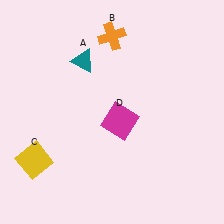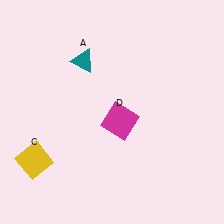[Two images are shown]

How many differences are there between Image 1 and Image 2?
There is 1 difference between the two images.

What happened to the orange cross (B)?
The orange cross (B) was removed in Image 2. It was in the top-left area of Image 1.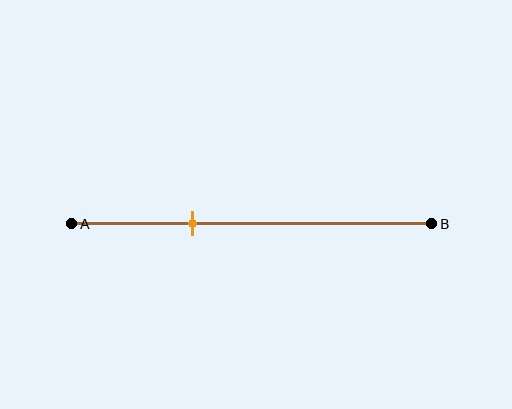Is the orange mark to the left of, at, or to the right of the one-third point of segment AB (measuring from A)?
The orange mark is approximately at the one-third point of segment AB.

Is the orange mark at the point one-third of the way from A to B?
Yes, the mark is approximately at the one-third point.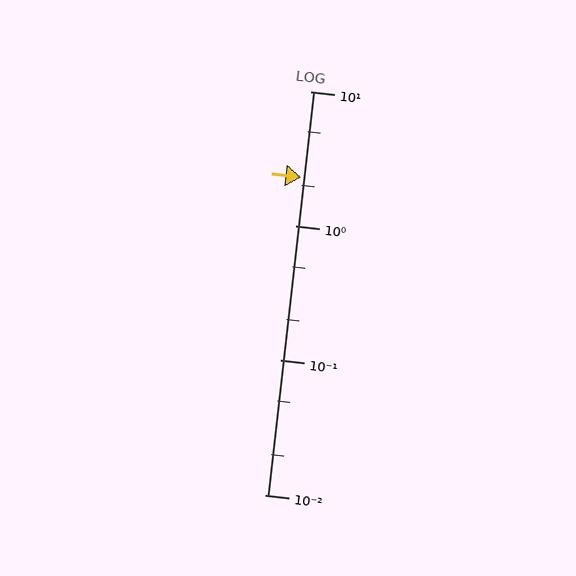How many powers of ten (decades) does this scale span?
The scale spans 3 decades, from 0.01 to 10.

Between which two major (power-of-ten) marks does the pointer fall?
The pointer is between 1 and 10.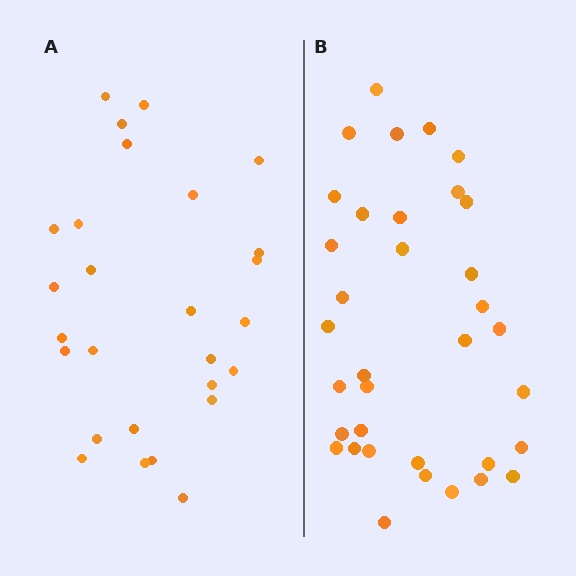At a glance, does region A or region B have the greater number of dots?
Region B (the right region) has more dots.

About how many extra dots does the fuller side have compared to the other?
Region B has roughly 8 or so more dots than region A.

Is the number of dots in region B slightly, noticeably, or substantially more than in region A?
Region B has noticeably more, but not dramatically so. The ratio is roughly 1.3 to 1.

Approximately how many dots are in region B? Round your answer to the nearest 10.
About 40 dots. (The exact count is 35, which rounds to 40.)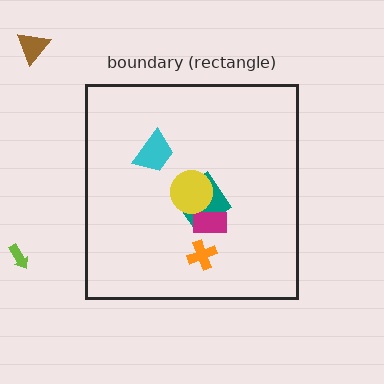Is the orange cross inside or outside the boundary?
Inside.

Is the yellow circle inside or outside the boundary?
Inside.